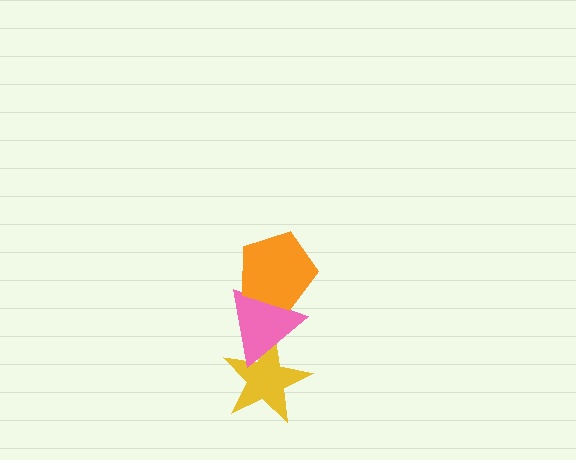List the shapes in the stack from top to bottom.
From top to bottom: the orange pentagon, the pink triangle, the yellow star.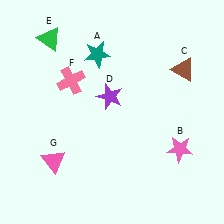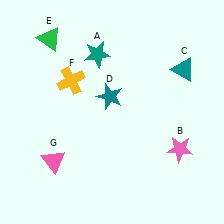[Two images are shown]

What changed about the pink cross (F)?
In Image 1, F is pink. In Image 2, it changed to yellow.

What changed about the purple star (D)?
In Image 1, D is purple. In Image 2, it changed to teal.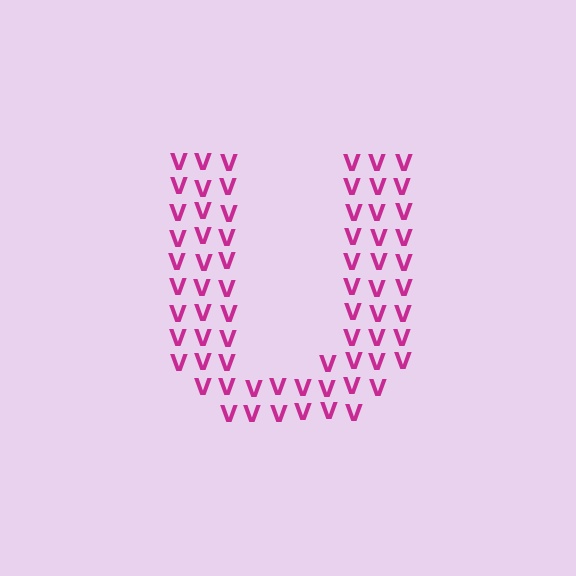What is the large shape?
The large shape is the letter U.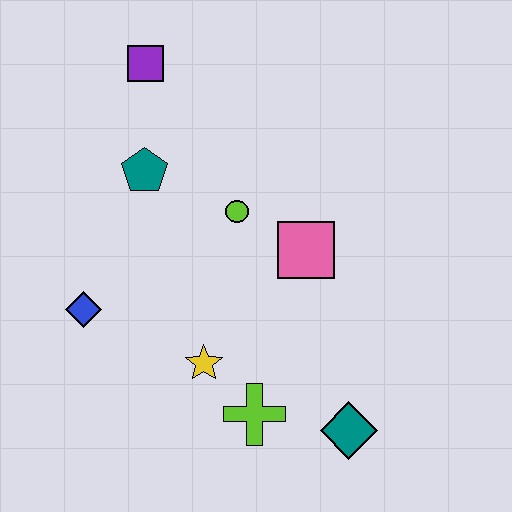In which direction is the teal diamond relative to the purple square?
The teal diamond is below the purple square.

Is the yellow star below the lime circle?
Yes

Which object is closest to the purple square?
The teal pentagon is closest to the purple square.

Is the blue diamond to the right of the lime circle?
No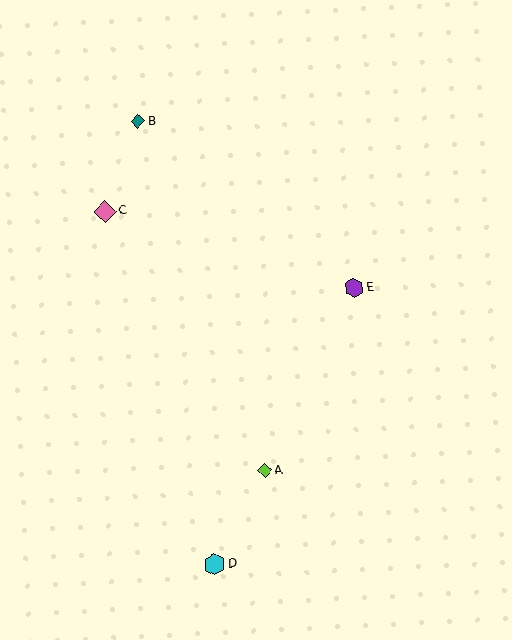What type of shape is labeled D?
Shape D is a cyan hexagon.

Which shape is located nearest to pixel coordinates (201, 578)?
The cyan hexagon (labeled D) at (214, 564) is nearest to that location.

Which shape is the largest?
The pink diamond (labeled C) is the largest.